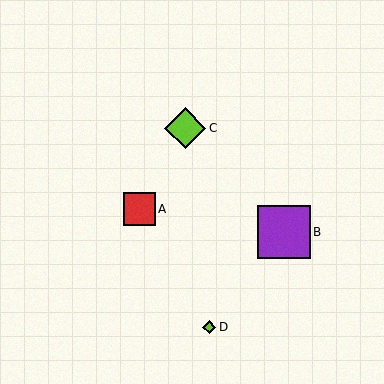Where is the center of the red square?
The center of the red square is at (139, 209).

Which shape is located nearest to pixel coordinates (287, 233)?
The purple square (labeled B) at (284, 232) is nearest to that location.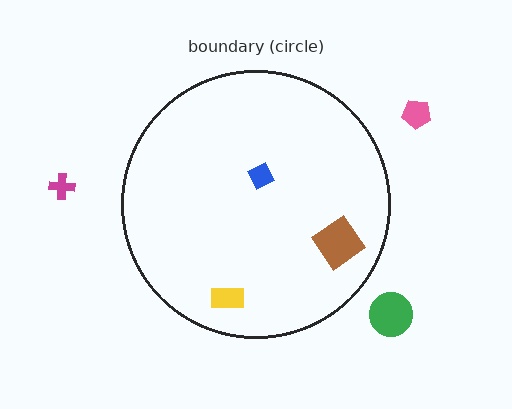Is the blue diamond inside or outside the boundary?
Inside.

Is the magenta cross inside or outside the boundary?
Outside.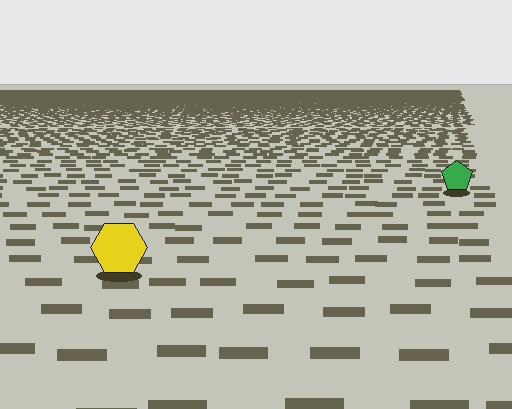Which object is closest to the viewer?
The yellow hexagon is closest. The texture marks near it are larger and more spread out.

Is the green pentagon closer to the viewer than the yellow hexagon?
No. The yellow hexagon is closer — you can tell from the texture gradient: the ground texture is coarser near it.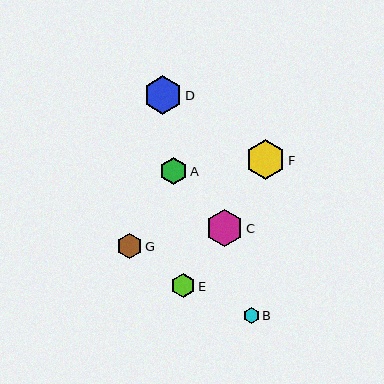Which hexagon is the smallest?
Hexagon B is the smallest with a size of approximately 16 pixels.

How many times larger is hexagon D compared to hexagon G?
Hexagon D is approximately 1.5 times the size of hexagon G.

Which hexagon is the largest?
Hexagon F is the largest with a size of approximately 40 pixels.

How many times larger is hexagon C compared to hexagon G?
Hexagon C is approximately 1.5 times the size of hexagon G.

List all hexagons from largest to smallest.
From largest to smallest: F, D, C, A, G, E, B.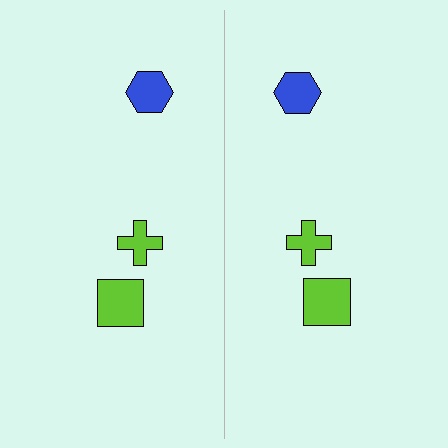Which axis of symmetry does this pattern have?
The pattern has a vertical axis of symmetry running through the center of the image.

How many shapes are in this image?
There are 6 shapes in this image.